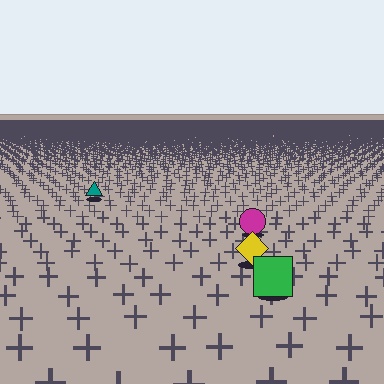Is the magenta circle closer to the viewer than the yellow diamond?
No. The yellow diamond is closer — you can tell from the texture gradient: the ground texture is coarser near it.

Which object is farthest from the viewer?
The teal triangle is farthest from the viewer. It appears smaller and the ground texture around it is denser.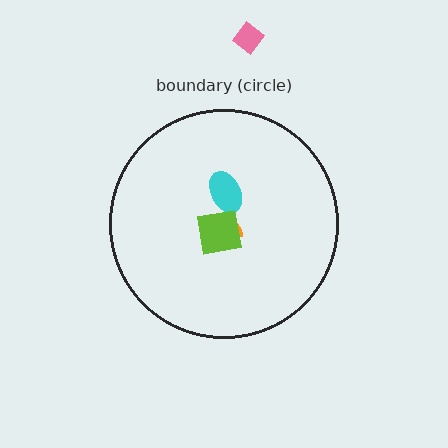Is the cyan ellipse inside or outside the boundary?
Inside.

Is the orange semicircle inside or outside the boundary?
Inside.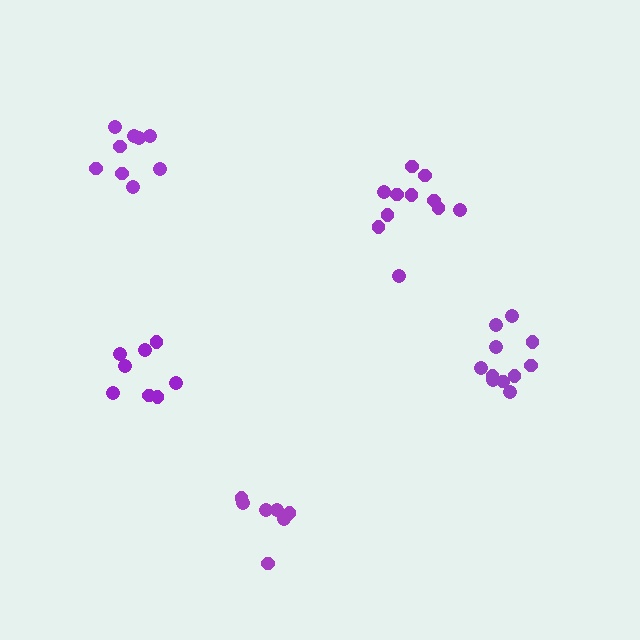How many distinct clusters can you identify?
There are 5 distinct clusters.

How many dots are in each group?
Group 1: 11 dots, Group 2: 8 dots, Group 3: 11 dots, Group 4: 7 dots, Group 5: 9 dots (46 total).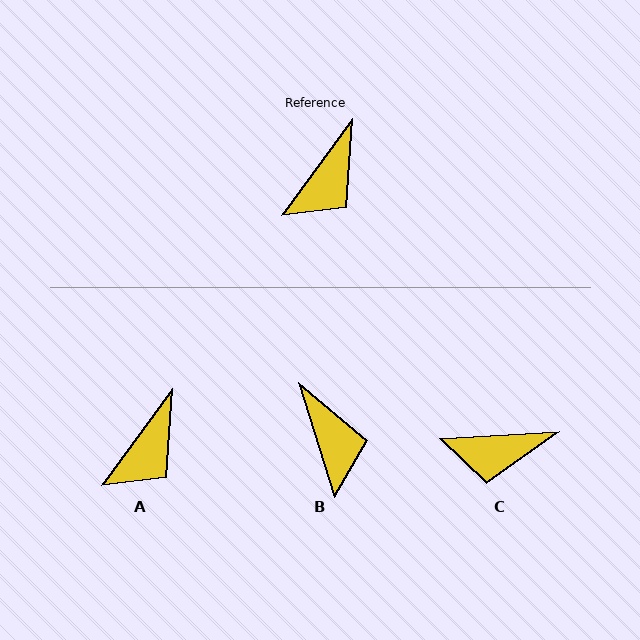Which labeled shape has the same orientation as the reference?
A.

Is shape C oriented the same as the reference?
No, it is off by about 51 degrees.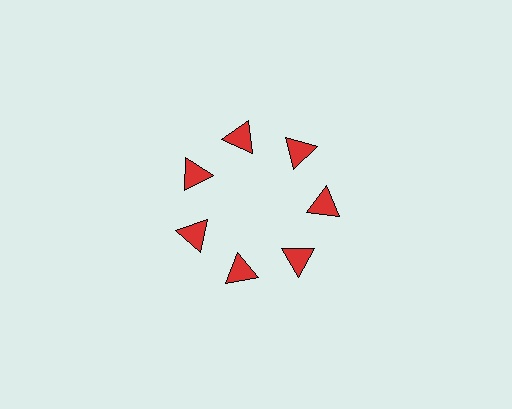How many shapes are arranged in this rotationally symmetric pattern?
There are 7 shapes, arranged in 7 groups of 1.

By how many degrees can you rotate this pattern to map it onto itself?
The pattern maps onto itself every 51 degrees of rotation.